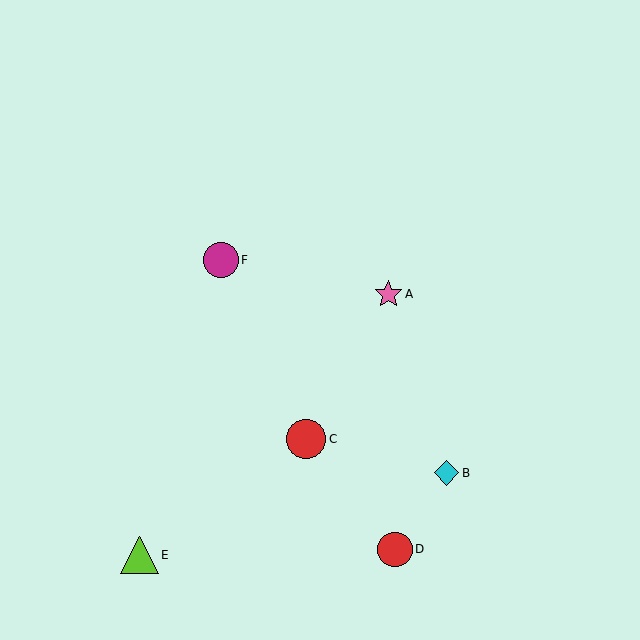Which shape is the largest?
The red circle (labeled C) is the largest.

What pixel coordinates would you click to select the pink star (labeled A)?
Click at (388, 294) to select the pink star A.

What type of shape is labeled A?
Shape A is a pink star.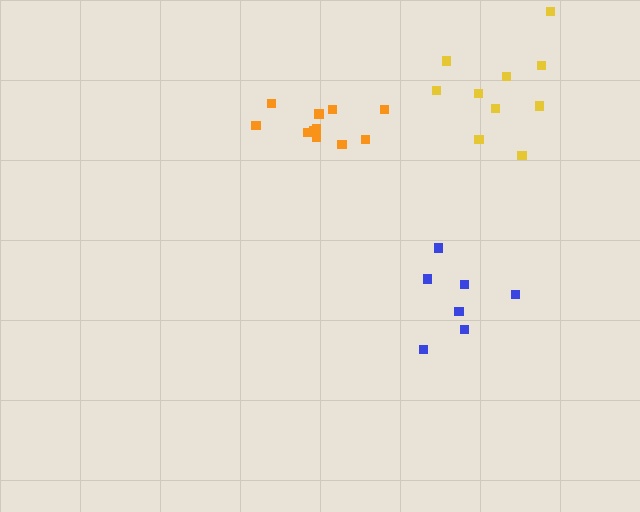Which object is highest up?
The yellow cluster is topmost.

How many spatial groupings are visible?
There are 3 spatial groupings.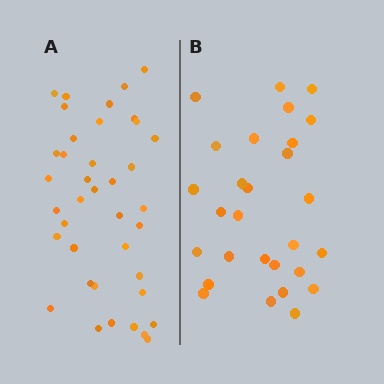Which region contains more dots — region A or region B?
Region A (the left region) has more dots.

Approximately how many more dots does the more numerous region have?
Region A has roughly 12 or so more dots than region B.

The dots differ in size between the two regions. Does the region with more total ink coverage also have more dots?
No. Region B has more total ink coverage because its dots are larger, but region A actually contains more individual dots. Total area can be misleading — the number of items is what matters here.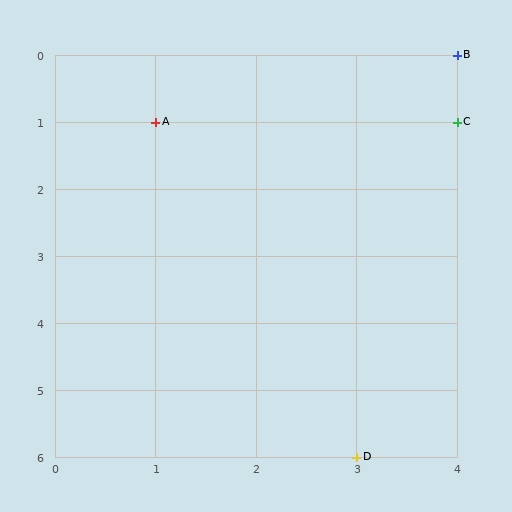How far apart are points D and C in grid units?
Points D and C are 1 column and 5 rows apart (about 5.1 grid units diagonally).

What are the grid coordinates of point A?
Point A is at grid coordinates (1, 1).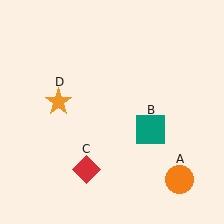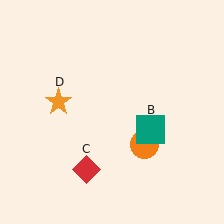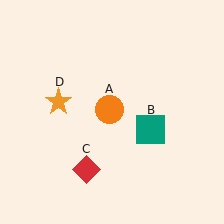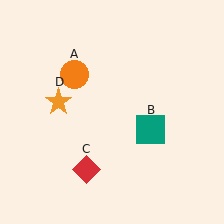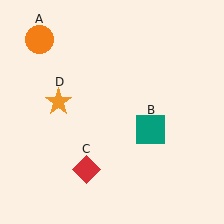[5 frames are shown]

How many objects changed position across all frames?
1 object changed position: orange circle (object A).